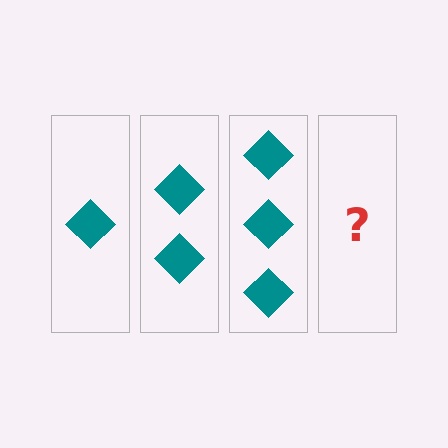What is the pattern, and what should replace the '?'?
The pattern is that each step adds one more diamond. The '?' should be 4 diamonds.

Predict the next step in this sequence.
The next step is 4 diamonds.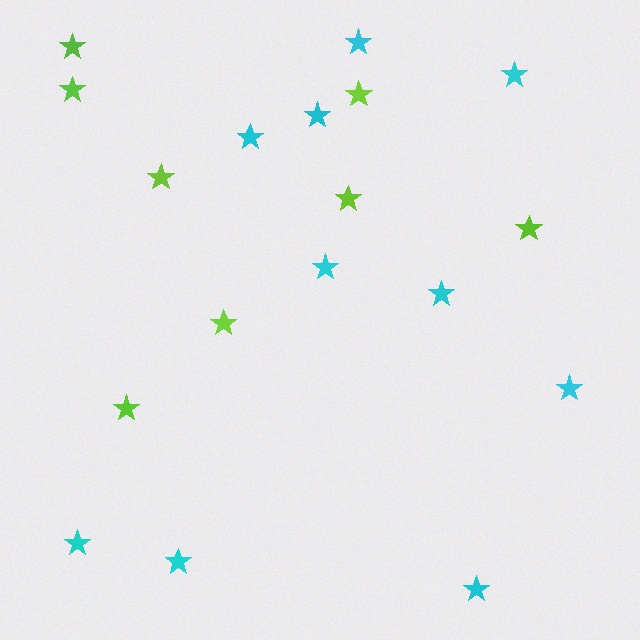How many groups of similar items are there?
There are 2 groups: one group of lime stars (8) and one group of cyan stars (10).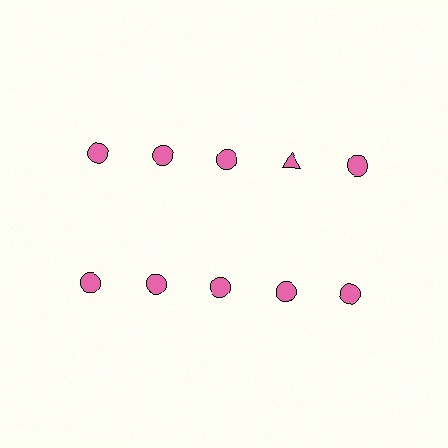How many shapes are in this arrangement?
There are 10 shapes arranged in a grid pattern.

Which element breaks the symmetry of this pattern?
The pink triangle in the top row, second from right column breaks the symmetry. All other shapes are pink circles.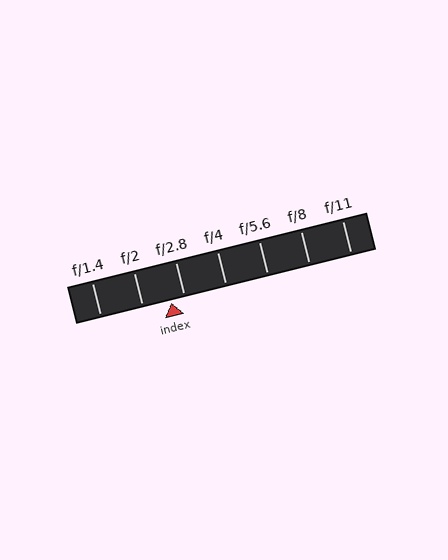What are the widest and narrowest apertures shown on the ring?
The widest aperture shown is f/1.4 and the narrowest is f/11.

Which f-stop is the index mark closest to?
The index mark is closest to f/2.8.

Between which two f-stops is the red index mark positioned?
The index mark is between f/2 and f/2.8.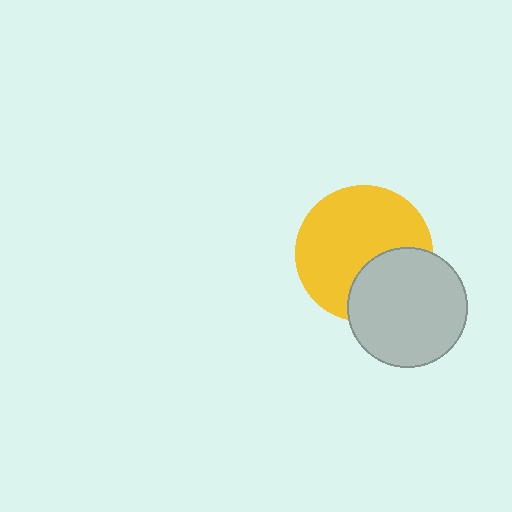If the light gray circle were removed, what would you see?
You would see the complete yellow circle.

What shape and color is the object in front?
The object in front is a light gray circle.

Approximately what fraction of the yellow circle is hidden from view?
Roughly 31% of the yellow circle is hidden behind the light gray circle.